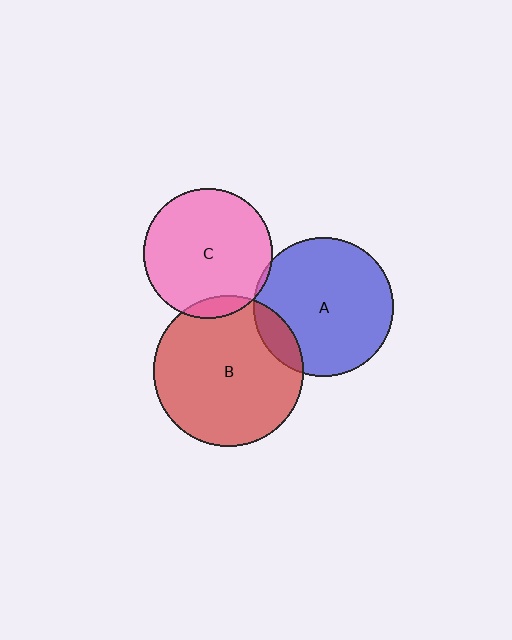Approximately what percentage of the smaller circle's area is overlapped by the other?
Approximately 10%.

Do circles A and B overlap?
Yes.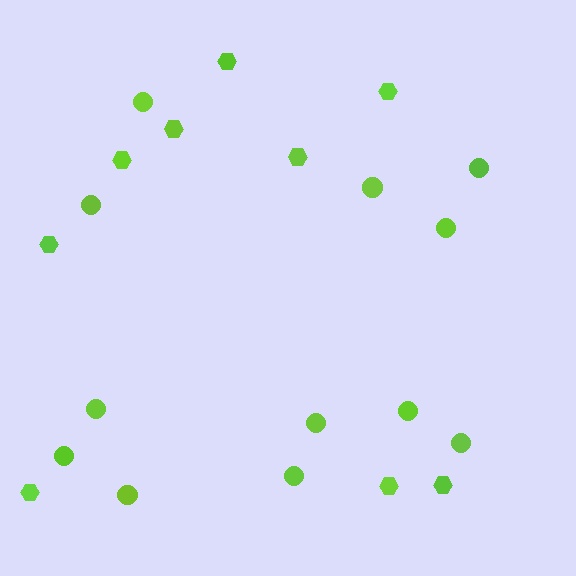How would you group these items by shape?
There are 2 groups: one group of hexagons (9) and one group of circles (12).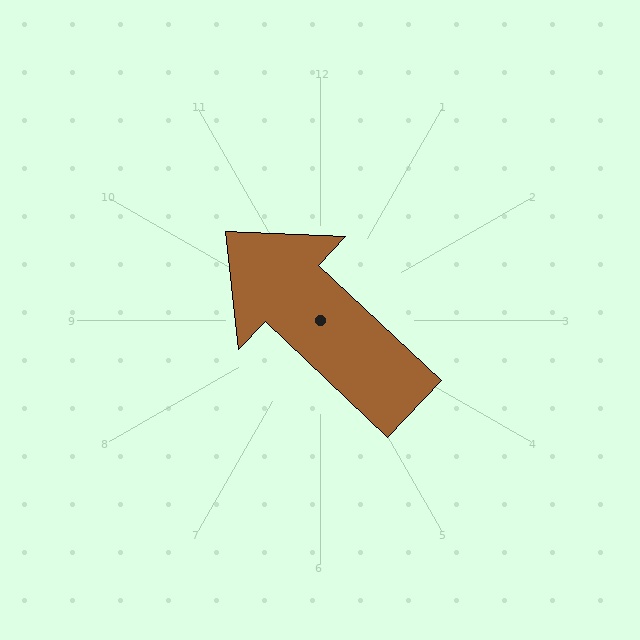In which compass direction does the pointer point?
Northwest.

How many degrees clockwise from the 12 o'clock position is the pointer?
Approximately 313 degrees.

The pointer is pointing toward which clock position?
Roughly 10 o'clock.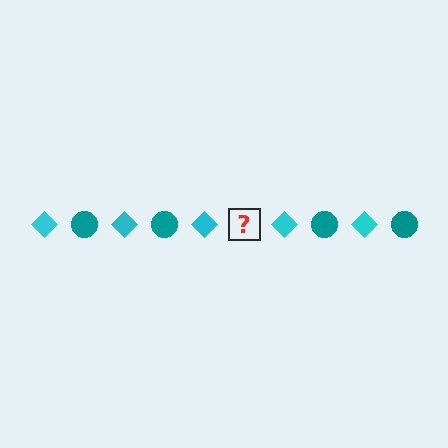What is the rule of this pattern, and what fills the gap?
The rule is that the pattern alternates between cyan diamond and teal circle. The gap should be filled with a teal circle.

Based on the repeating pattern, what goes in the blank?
The blank should be a teal circle.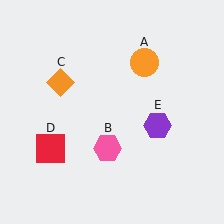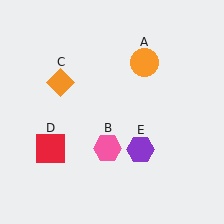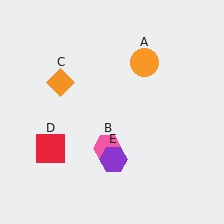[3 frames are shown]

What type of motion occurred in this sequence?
The purple hexagon (object E) rotated clockwise around the center of the scene.